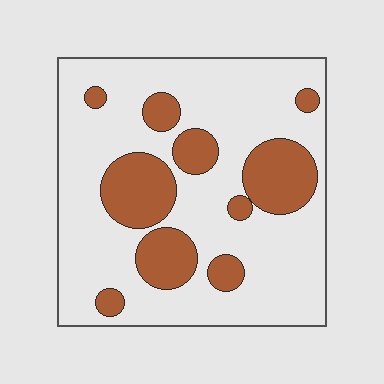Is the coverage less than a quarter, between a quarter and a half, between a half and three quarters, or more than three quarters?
Between a quarter and a half.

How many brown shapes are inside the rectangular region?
10.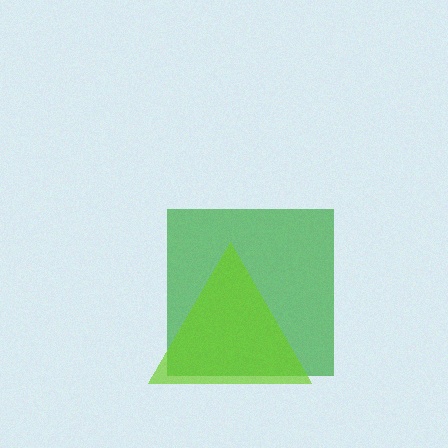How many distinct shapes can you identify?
There are 2 distinct shapes: a green square, a lime triangle.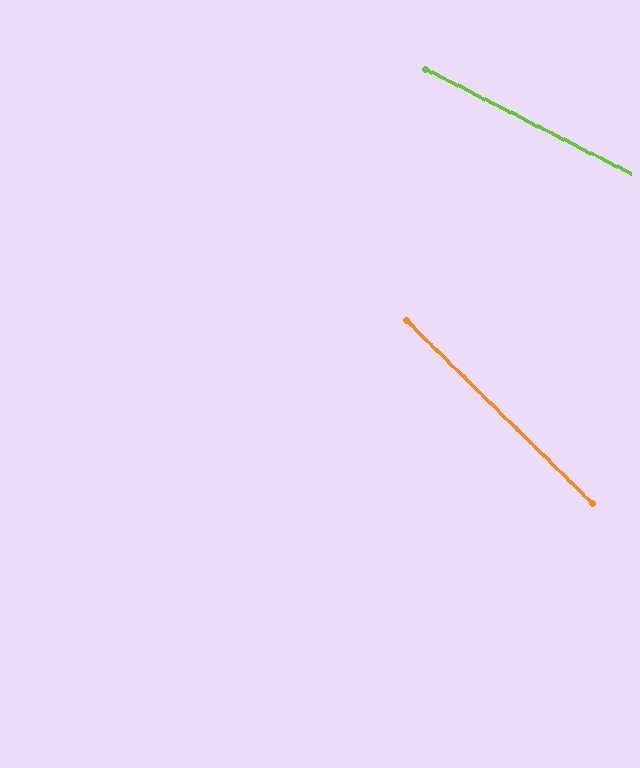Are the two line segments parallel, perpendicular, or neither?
Neither parallel nor perpendicular — they differ by about 18°.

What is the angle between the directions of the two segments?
Approximately 18 degrees.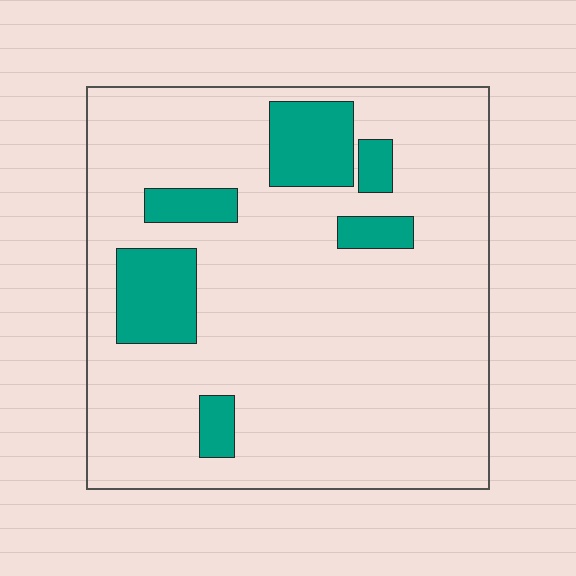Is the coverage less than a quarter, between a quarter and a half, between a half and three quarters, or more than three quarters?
Less than a quarter.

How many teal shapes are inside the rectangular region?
6.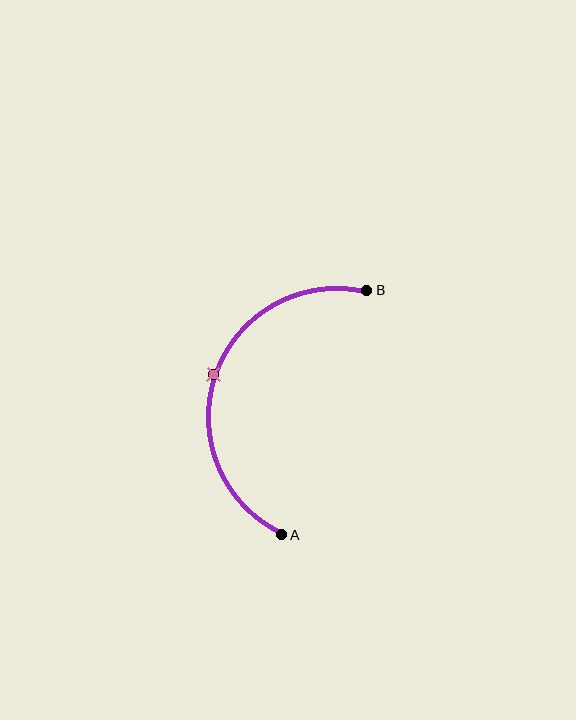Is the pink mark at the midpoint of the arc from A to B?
Yes. The pink mark lies on the arc at equal arc-length from both A and B — it is the arc midpoint.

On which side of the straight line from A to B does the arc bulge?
The arc bulges to the left of the straight line connecting A and B.